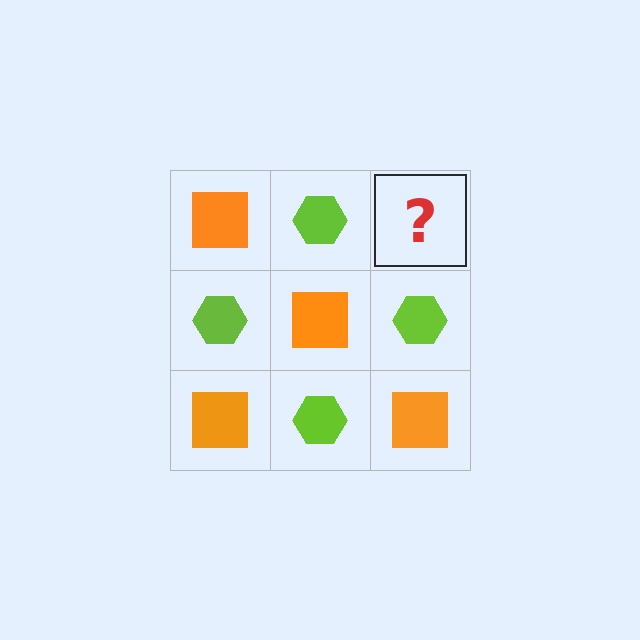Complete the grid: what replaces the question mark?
The question mark should be replaced with an orange square.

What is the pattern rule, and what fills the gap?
The rule is that it alternates orange square and lime hexagon in a checkerboard pattern. The gap should be filled with an orange square.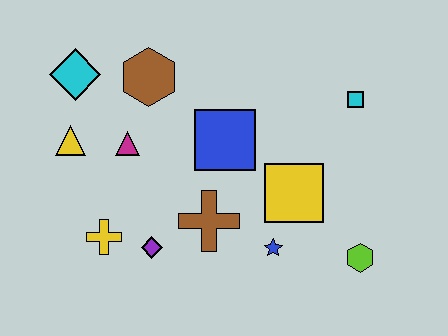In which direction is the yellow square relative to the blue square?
The yellow square is to the right of the blue square.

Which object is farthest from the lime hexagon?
The cyan diamond is farthest from the lime hexagon.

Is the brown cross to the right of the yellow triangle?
Yes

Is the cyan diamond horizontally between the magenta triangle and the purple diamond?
No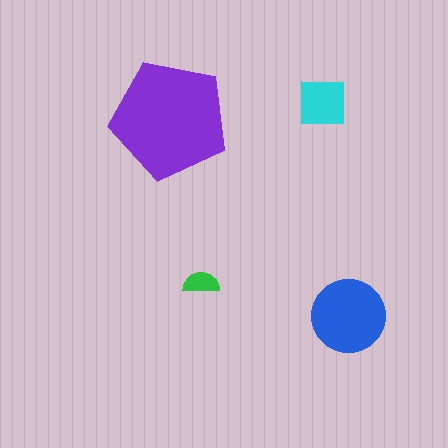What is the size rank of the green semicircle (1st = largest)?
4th.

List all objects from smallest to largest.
The green semicircle, the cyan square, the blue circle, the purple pentagon.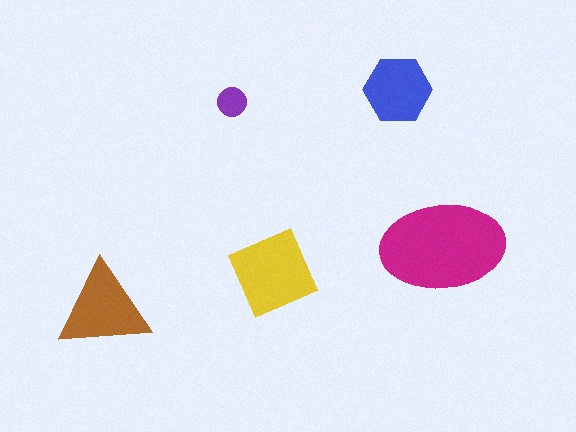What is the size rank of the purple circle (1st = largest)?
5th.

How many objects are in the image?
There are 5 objects in the image.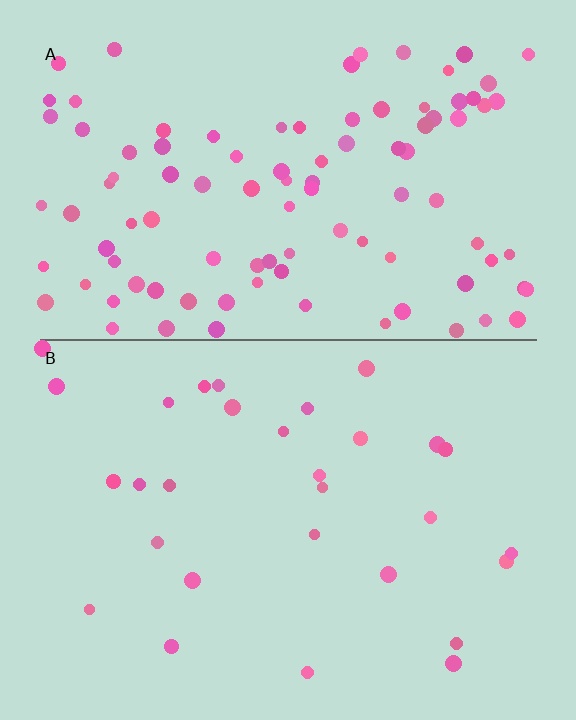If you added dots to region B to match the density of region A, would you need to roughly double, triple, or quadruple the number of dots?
Approximately triple.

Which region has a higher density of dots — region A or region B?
A (the top).